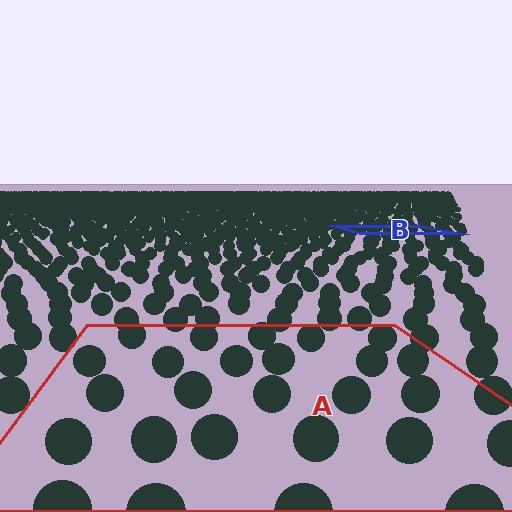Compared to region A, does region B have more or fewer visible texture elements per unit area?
Region B has more texture elements per unit area — they are packed more densely because it is farther away.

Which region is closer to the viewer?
Region A is closer. The texture elements there are larger and more spread out.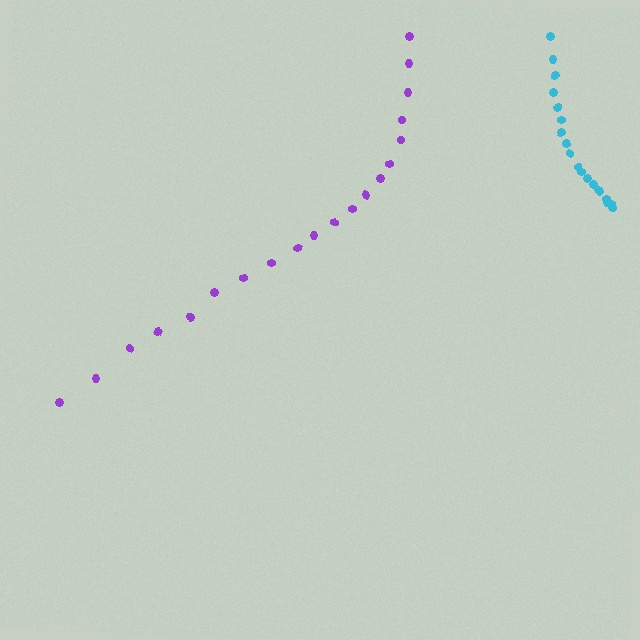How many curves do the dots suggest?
There are 2 distinct paths.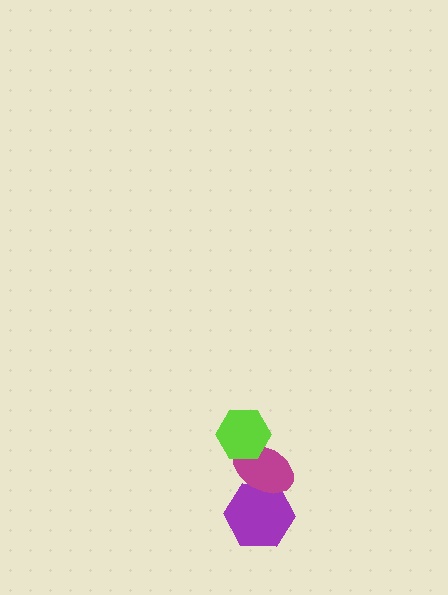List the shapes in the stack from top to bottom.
From top to bottom: the lime hexagon, the magenta ellipse, the purple hexagon.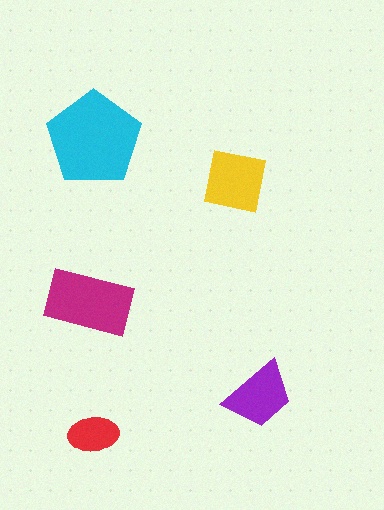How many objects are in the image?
There are 5 objects in the image.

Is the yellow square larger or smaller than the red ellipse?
Larger.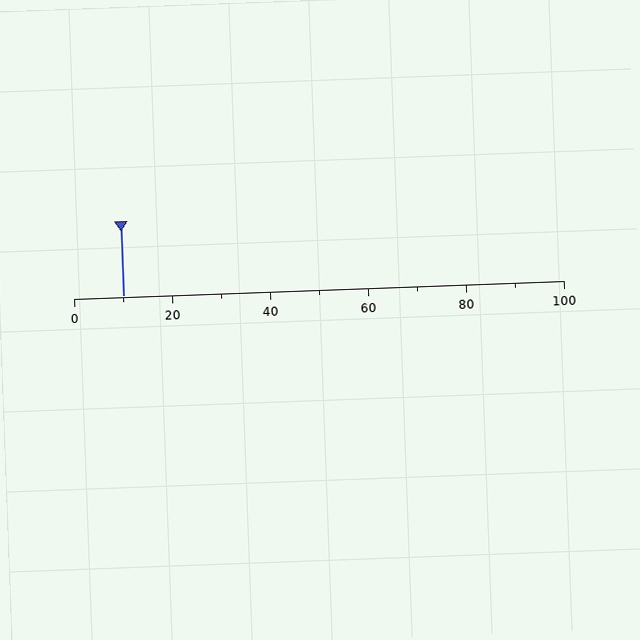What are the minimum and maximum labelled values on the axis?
The axis runs from 0 to 100.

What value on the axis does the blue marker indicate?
The marker indicates approximately 10.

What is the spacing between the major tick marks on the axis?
The major ticks are spaced 20 apart.